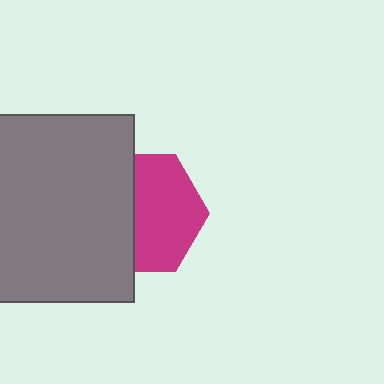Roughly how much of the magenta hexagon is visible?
About half of it is visible (roughly 56%).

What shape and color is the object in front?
The object in front is a gray square.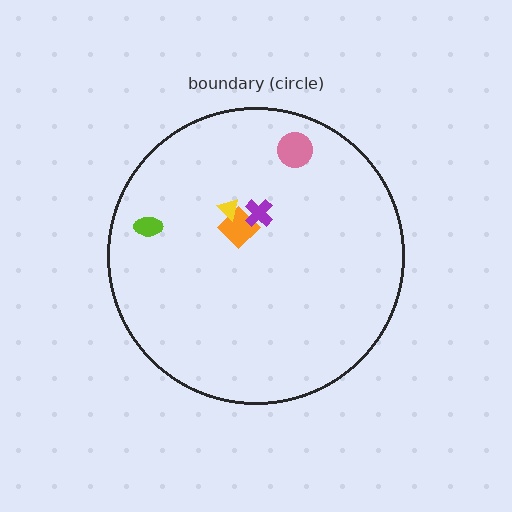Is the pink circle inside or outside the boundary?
Inside.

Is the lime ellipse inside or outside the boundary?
Inside.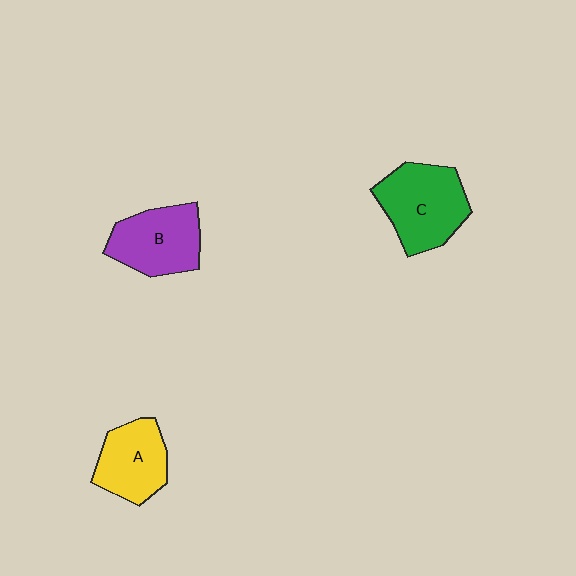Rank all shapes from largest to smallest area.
From largest to smallest: C (green), B (purple), A (yellow).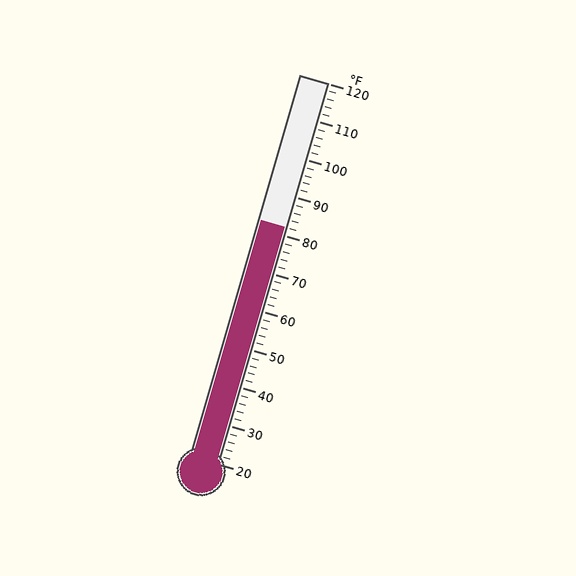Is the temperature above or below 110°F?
The temperature is below 110°F.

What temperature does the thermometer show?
The thermometer shows approximately 82°F.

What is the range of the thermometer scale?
The thermometer scale ranges from 20°F to 120°F.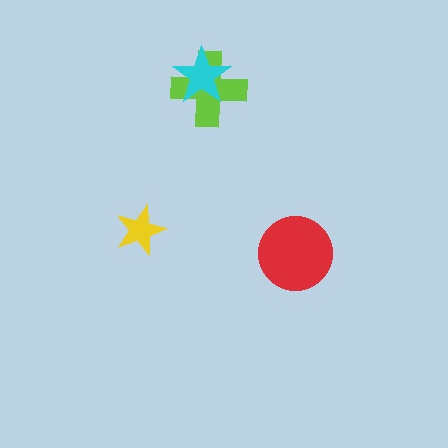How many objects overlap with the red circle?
0 objects overlap with the red circle.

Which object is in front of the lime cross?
The cyan star is in front of the lime cross.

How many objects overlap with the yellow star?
0 objects overlap with the yellow star.